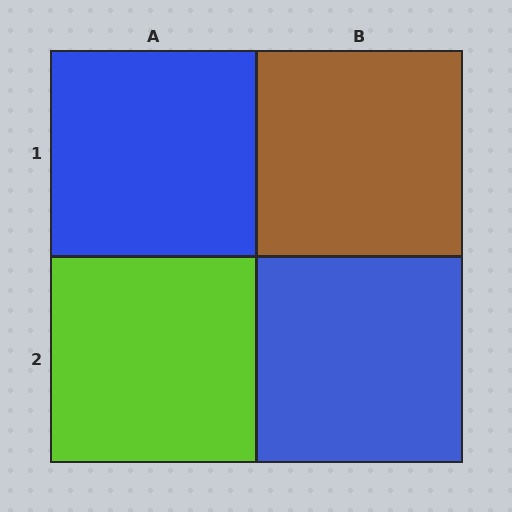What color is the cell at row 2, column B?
Blue.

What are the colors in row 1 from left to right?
Blue, brown.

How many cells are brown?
1 cell is brown.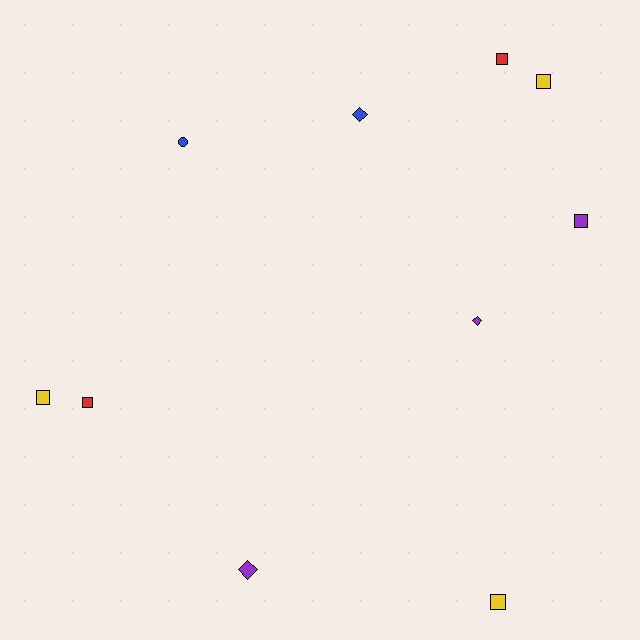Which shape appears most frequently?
Square, with 6 objects.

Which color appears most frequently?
Yellow, with 3 objects.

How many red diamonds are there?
There are no red diamonds.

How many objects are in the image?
There are 10 objects.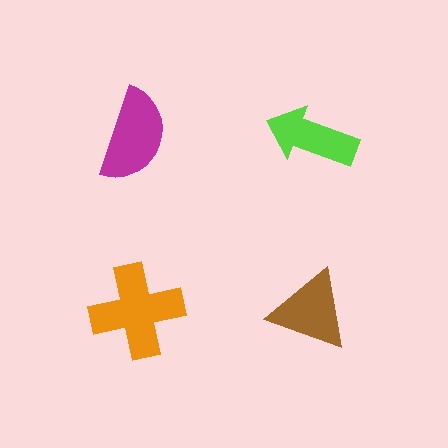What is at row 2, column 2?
A brown triangle.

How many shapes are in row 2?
2 shapes.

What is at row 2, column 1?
An orange cross.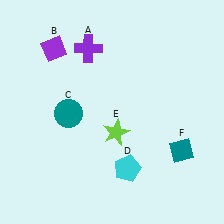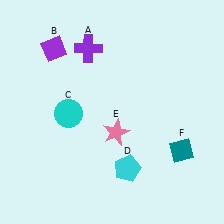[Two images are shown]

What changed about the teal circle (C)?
In Image 1, C is teal. In Image 2, it changed to cyan.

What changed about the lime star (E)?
In Image 1, E is lime. In Image 2, it changed to pink.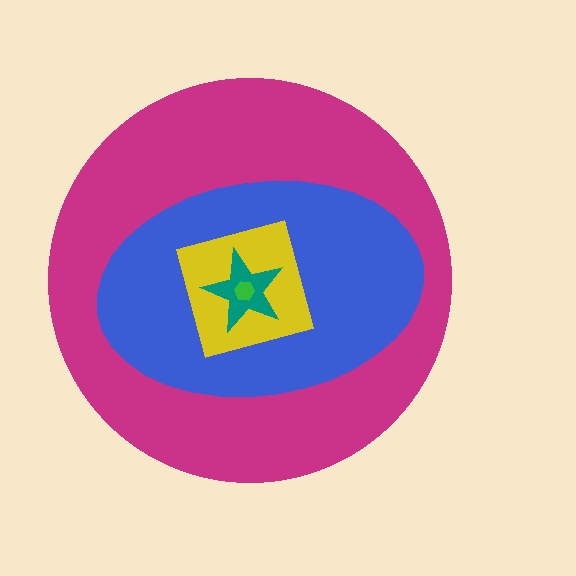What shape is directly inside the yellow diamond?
The teal star.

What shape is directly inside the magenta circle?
The blue ellipse.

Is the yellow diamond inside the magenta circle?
Yes.